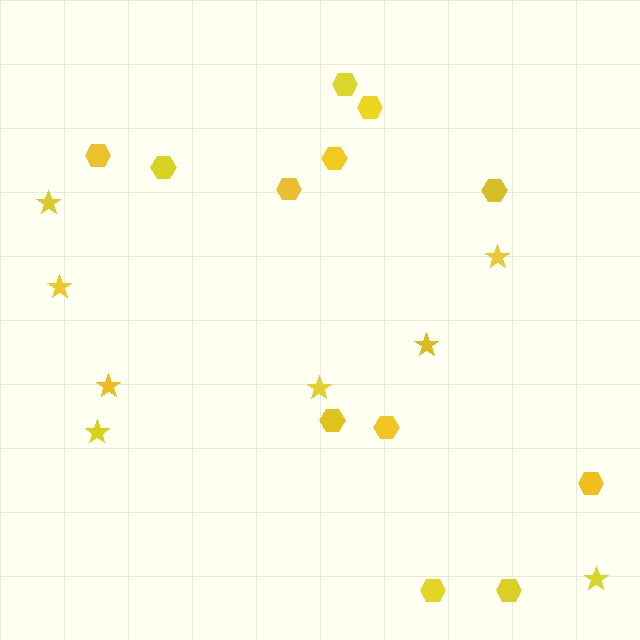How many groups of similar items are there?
There are 2 groups: one group of hexagons (12) and one group of stars (8).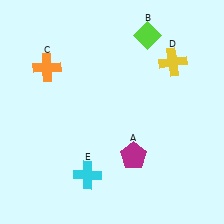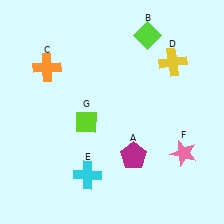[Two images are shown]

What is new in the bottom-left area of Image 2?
A lime diamond (G) was added in the bottom-left area of Image 2.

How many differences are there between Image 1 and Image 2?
There are 2 differences between the two images.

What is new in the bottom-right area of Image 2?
A pink star (F) was added in the bottom-right area of Image 2.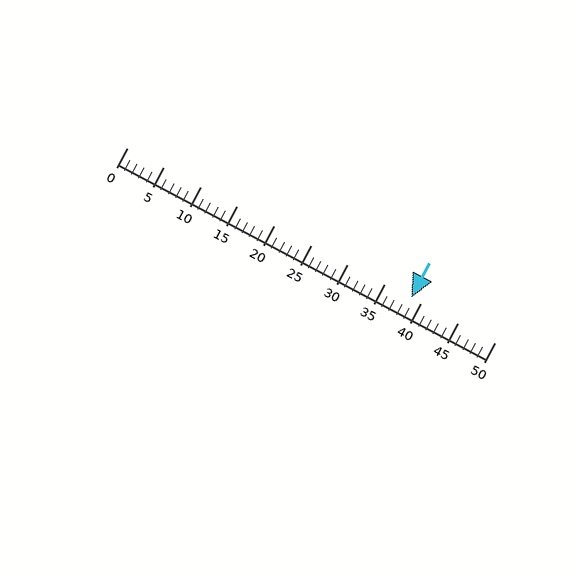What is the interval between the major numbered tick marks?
The major tick marks are spaced 5 units apart.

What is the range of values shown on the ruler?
The ruler shows values from 0 to 50.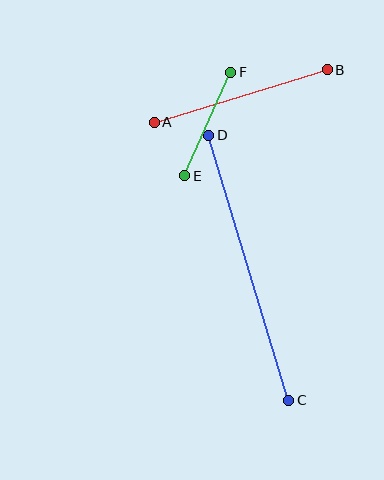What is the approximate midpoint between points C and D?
The midpoint is at approximately (249, 268) pixels.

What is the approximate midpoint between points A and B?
The midpoint is at approximately (241, 96) pixels.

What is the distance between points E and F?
The distance is approximately 114 pixels.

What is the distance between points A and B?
The distance is approximately 181 pixels.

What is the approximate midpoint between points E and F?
The midpoint is at approximately (208, 124) pixels.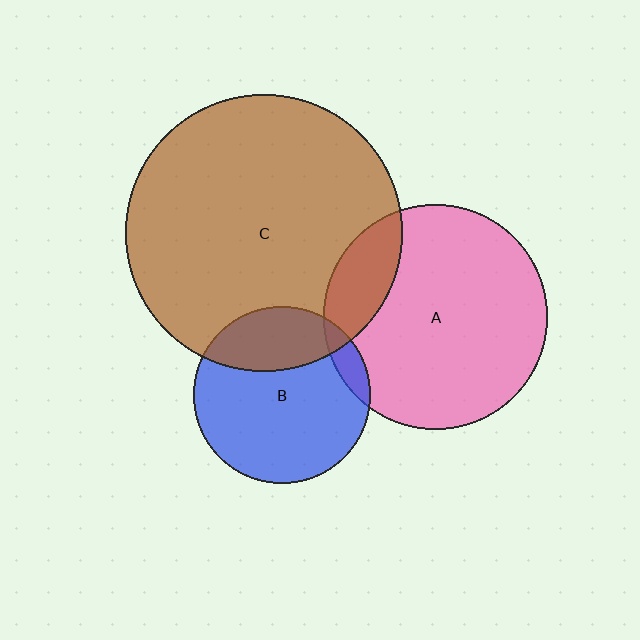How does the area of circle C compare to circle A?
Approximately 1.5 times.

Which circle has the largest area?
Circle C (brown).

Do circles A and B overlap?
Yes.